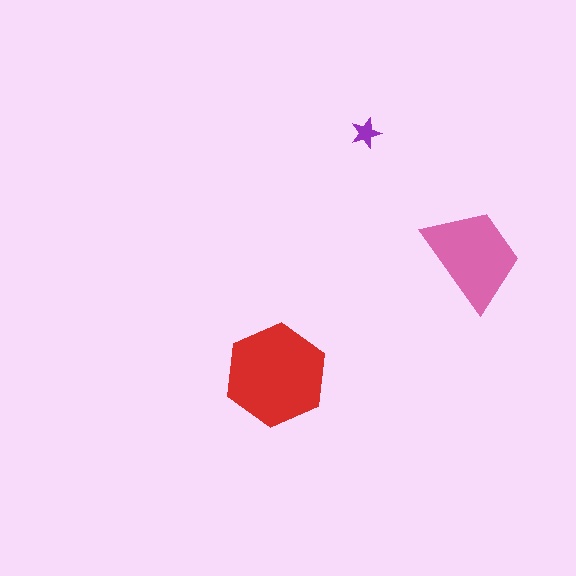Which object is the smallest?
The purple star.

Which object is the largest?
The red hexagon.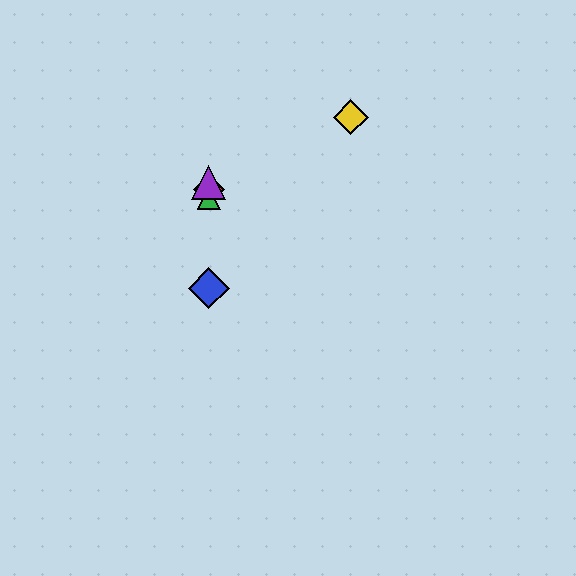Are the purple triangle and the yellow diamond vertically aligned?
No, the purple triangle is at x≈209 and the yellow diamond is at x≈351.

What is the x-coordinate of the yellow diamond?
The yellow diamond is at x≈351.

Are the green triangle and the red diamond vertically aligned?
Yes, both are at x≈209.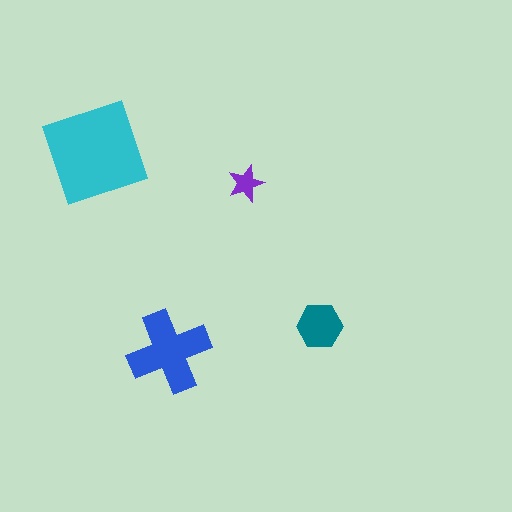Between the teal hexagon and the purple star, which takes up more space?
The teal hexagon.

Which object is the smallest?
The purple star.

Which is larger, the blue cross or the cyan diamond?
The cyan diamond.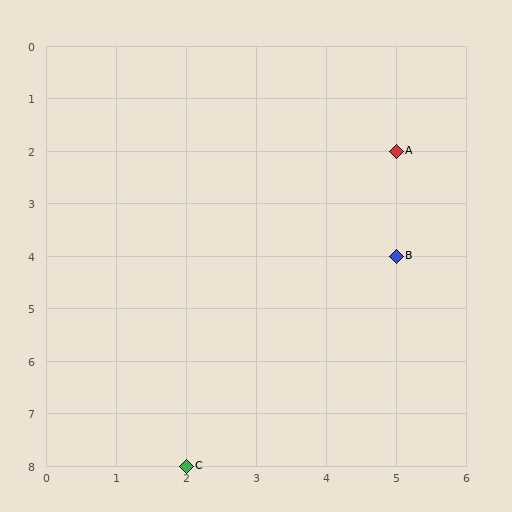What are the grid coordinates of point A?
Point A is at grid coordinates (5, 2).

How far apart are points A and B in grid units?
Points A and B are 2 rows apart.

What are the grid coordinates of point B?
Point B is at grid coordinates (5, 4).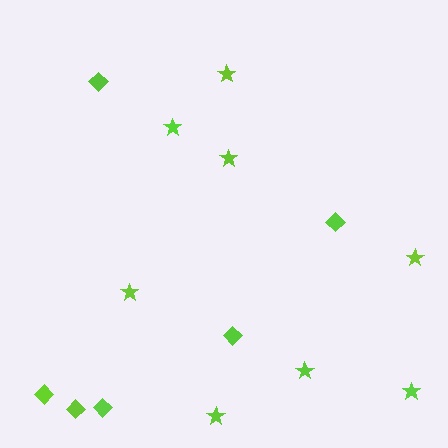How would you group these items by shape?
There are 2 groups: one group of diamonds (6) and one group of stars (8).